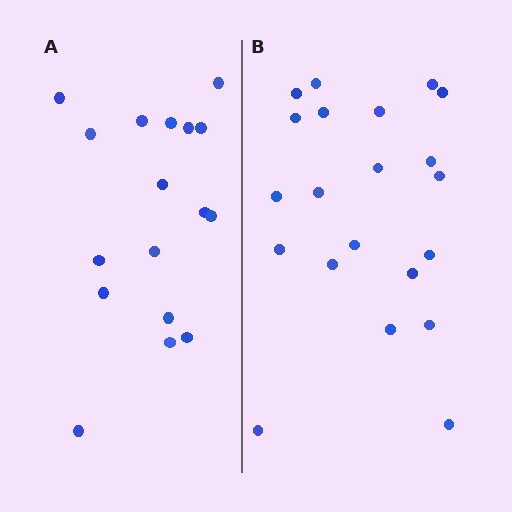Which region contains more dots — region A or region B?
Region B (the right region) has more dots.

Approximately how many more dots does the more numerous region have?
Region B has about 4 more dots than region A.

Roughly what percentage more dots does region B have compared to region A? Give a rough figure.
About 25% more.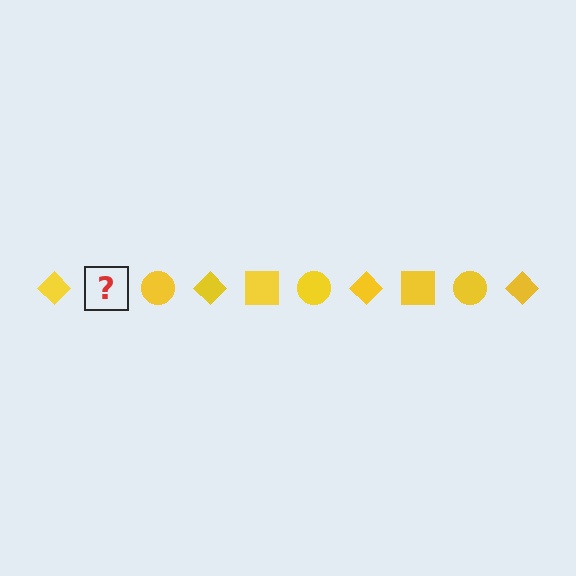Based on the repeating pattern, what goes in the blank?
The blank should be a yellow square.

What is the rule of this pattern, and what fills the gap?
The rule is that the pattern cycles through diamond, square, circle shapes in yellow. The gap should be filled with a yellow square.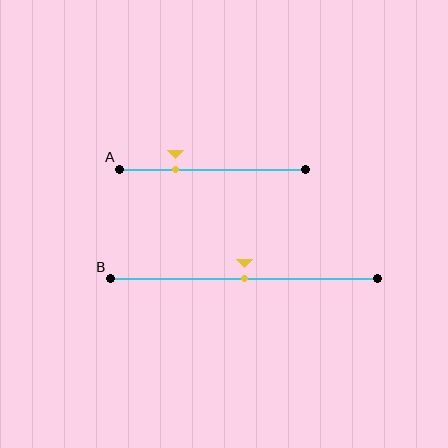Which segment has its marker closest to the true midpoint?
Segment B has its marker closest to the true midpoint.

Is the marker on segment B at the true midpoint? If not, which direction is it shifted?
Yes, the marker on segment B is at the true midpoint.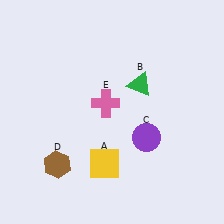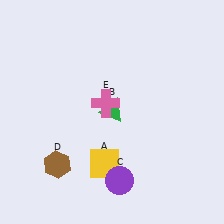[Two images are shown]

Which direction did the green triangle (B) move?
The green triangle (B) moved left.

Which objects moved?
The objects that moved are: the green triangle (B), the purple circle (C).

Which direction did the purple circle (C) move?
The purple circle (C) moved down.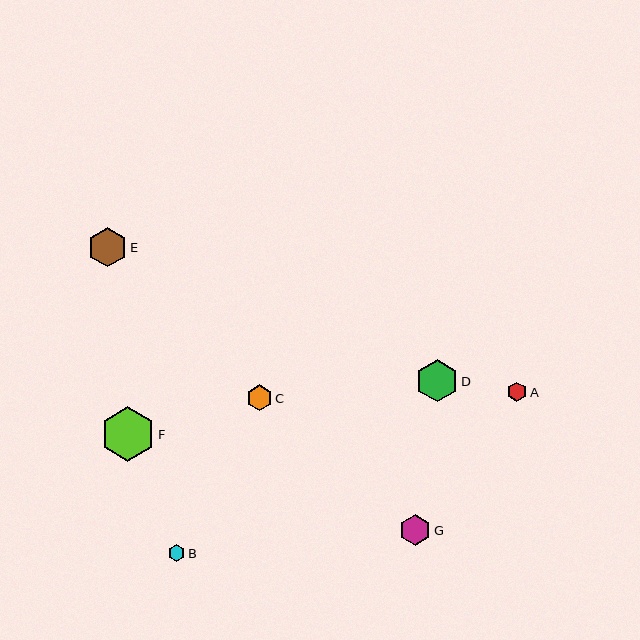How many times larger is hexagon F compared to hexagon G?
Hexagon F is approximately 1.8 times the size of hexagon G.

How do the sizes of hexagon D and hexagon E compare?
Hexagon D and hexagon E are approximately the same size.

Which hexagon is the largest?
Hexagon F is the largest with a size of approximately 55 pixels.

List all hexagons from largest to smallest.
From largest to smallest: F, D, E, G, C, A, B.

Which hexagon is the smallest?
Hexagon B is the smallest with a size of approximately 17 pixels.